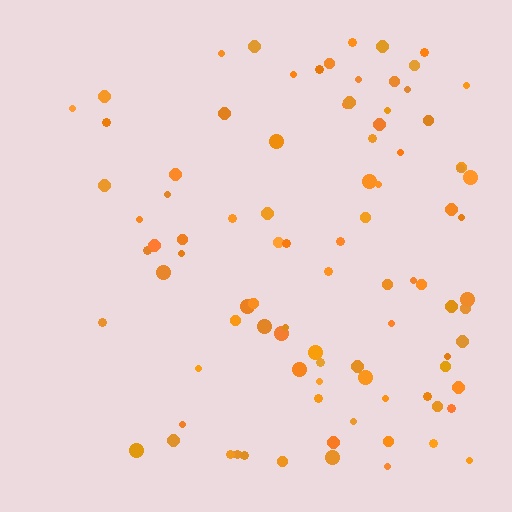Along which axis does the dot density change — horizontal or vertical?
Horizontal.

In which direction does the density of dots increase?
From left to right, with the right side densest.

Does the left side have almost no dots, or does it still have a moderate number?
Still a moderate number, just noticeably fewer than the right.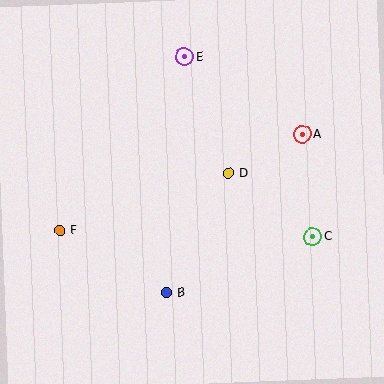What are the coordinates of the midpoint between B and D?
The midpoint between B and D is at (197, 233).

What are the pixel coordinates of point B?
Point B is at (166, 293).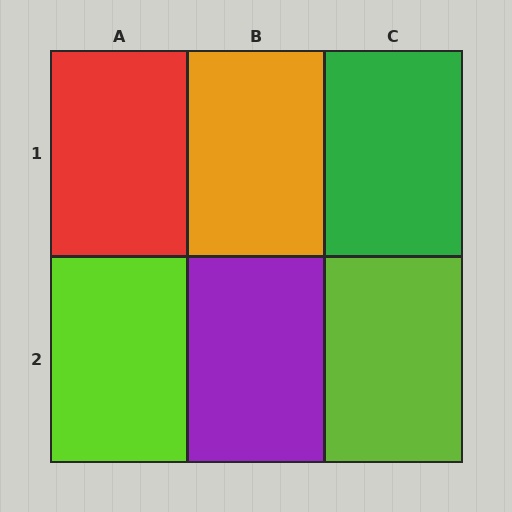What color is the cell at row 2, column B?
Purple.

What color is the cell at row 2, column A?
Lime.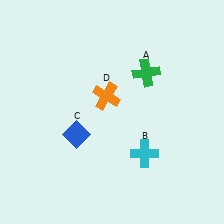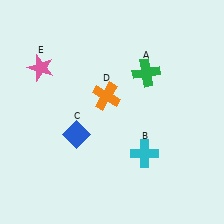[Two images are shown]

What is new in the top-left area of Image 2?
A pink star (E) was added in the top-left area of Image 2.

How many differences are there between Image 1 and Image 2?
There is 1 difference between the two images.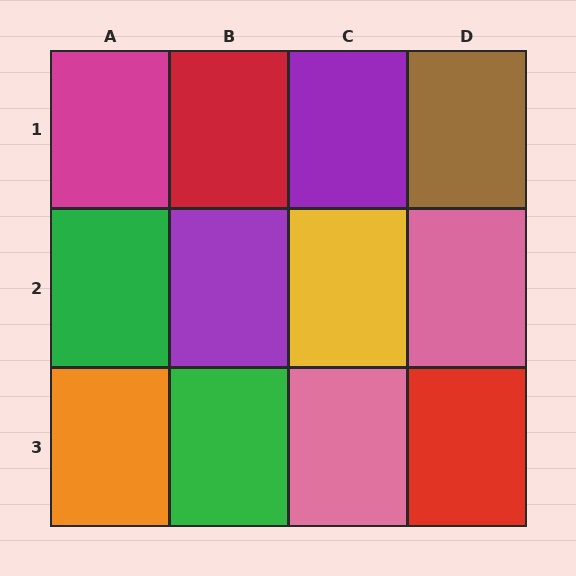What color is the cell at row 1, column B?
Red.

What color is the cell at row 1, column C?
Purple.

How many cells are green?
2 cells are green.